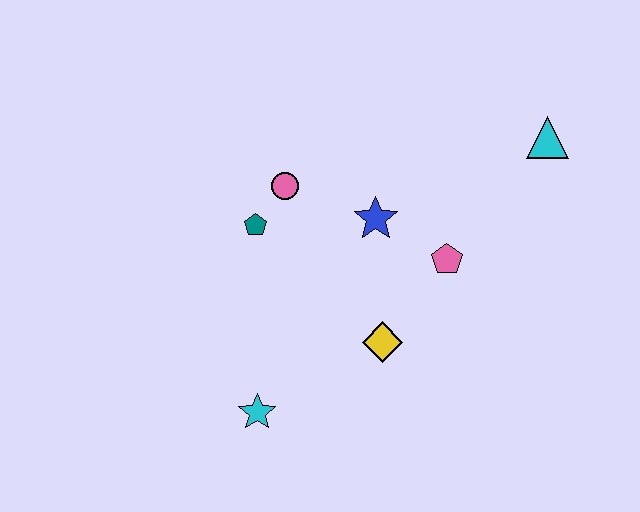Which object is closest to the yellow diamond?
The pink pentagon is closest to the yellow diamond.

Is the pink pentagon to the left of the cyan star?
No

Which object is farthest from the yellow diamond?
The cyan triangle is farthest from the yellow diamond.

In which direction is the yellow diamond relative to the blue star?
The yellow diamond is below the blue star.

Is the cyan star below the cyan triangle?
Yes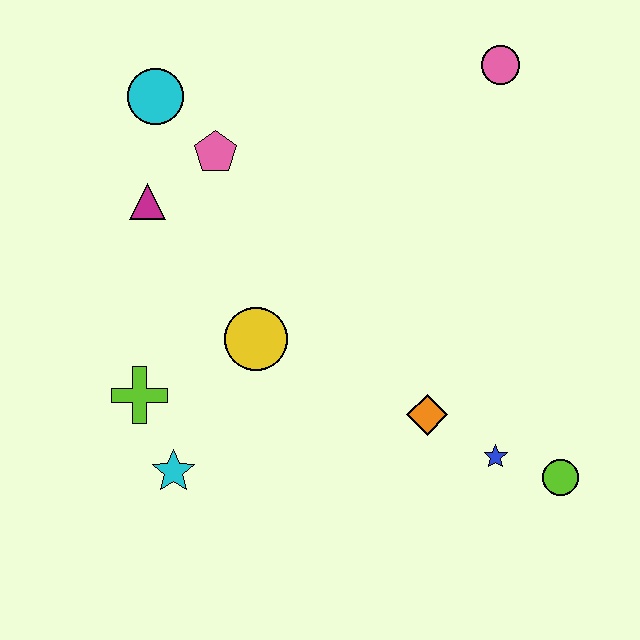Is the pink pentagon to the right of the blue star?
No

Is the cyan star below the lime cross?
Yes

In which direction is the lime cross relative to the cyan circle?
The lime cross is below the cyan circle.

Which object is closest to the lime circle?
The blue star is closest to the lime circle.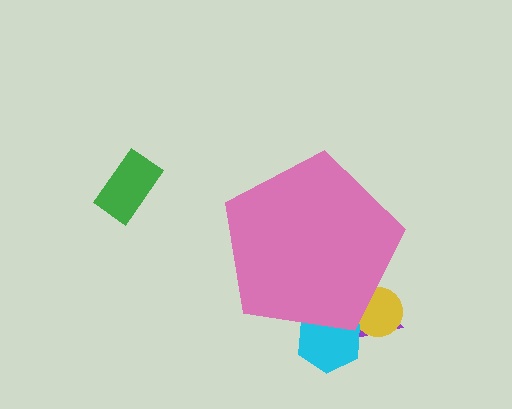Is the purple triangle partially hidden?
Yes, the purple triangle is partially hidden behind the pink pentagon.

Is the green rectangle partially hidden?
No, the green rectangle is fully visible.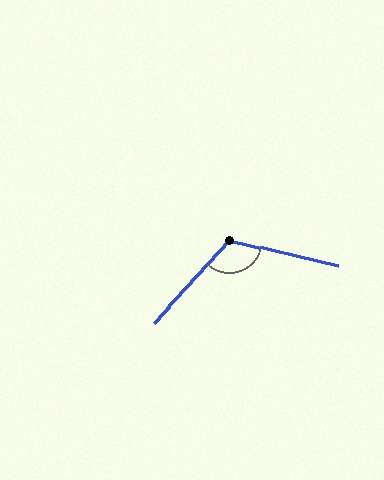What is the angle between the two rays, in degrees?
Approximately 119 degrees.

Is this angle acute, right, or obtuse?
It is obtuse.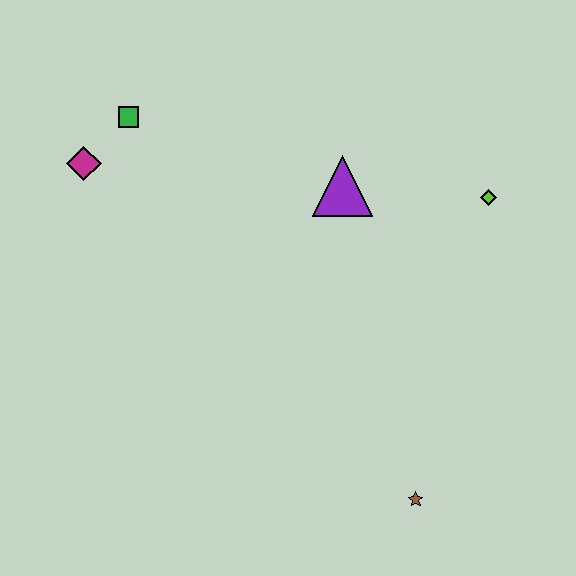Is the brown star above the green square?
No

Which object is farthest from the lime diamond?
The magenta diamond is farthest from the lime diamond.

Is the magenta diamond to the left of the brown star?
Yes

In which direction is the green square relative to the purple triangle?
The green square is to the left of the purple triangle.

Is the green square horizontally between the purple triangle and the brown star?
No